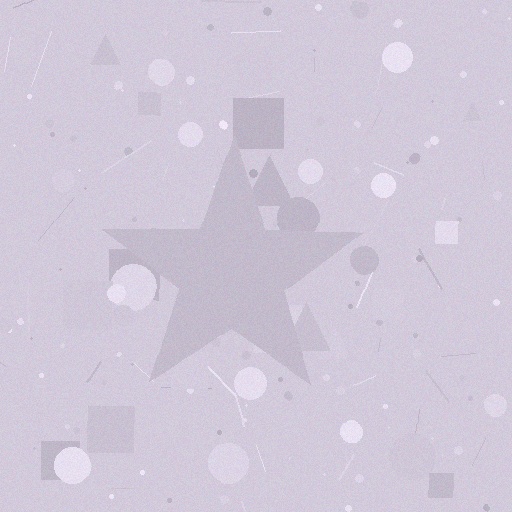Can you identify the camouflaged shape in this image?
The camouflaged shape is a star.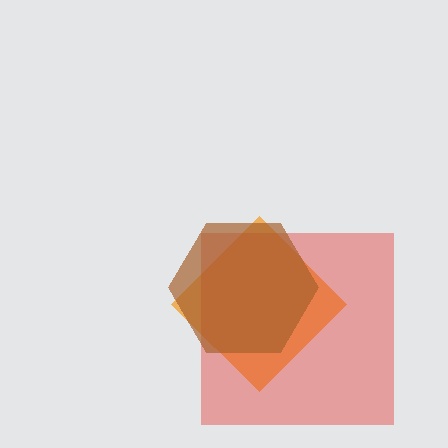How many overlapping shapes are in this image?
There are 3 overlapping shapes in the image.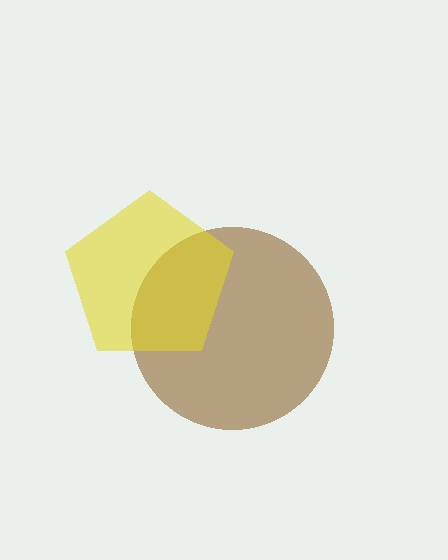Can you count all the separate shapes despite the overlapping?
Yes, there are 2 separate shapes.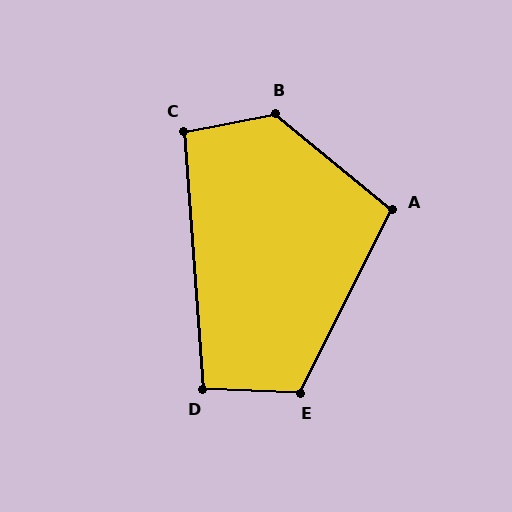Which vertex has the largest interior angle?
B, at approximately 129 degrees.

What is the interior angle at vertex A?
Approximately 103 degrees (obtuse).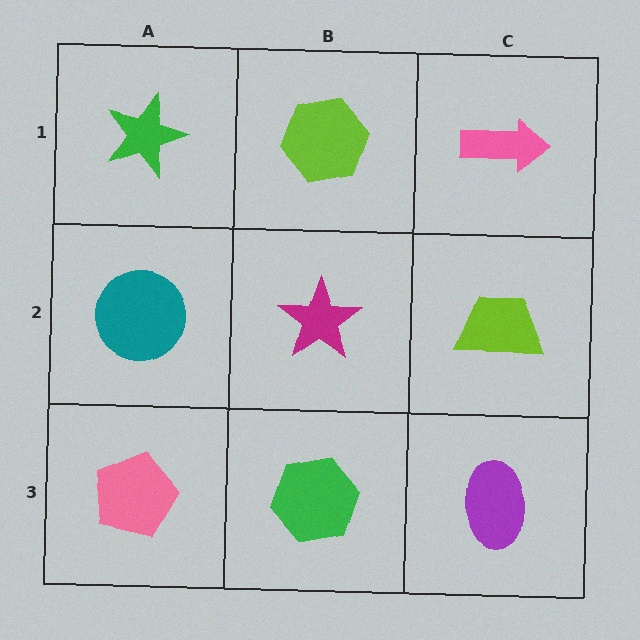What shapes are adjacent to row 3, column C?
A lime trapezoid (row 2, column C), a green hexagon (row 3, column B).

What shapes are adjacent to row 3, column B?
A magenta star (row 2, column B), a pink pentagon (row 3, column A), a purple ellipse (row 3, column C).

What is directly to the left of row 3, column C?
A green hexagon.